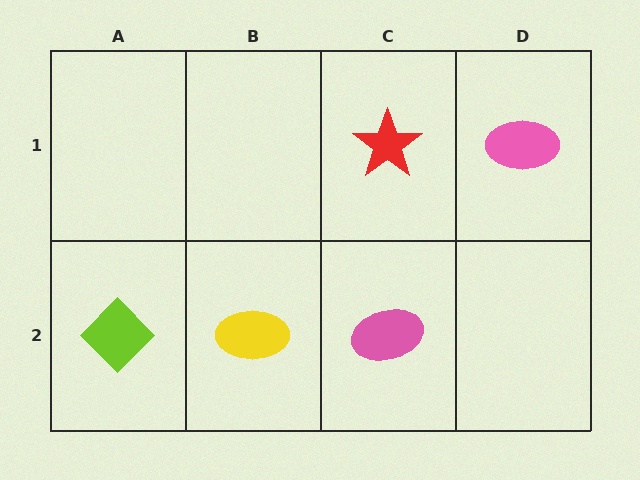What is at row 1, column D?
A pink ellipse.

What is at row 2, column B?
A yellow ellipse.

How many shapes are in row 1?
2 shapes.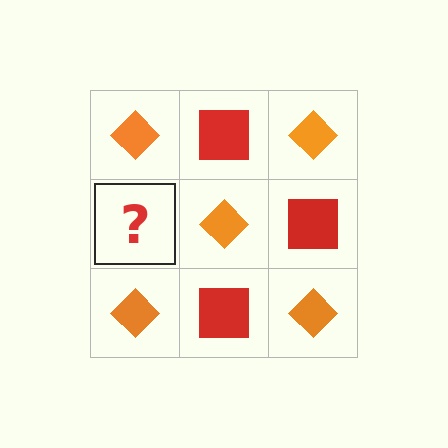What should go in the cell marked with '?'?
The missing cell should contain a red square.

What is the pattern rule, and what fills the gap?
The rule is that it alternates orange diamond and red square in a checkerboard pattern. The gap should be filled with a red square.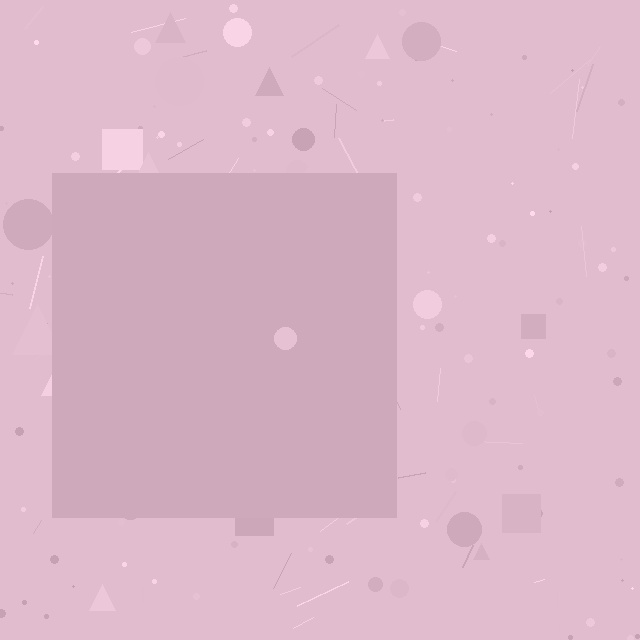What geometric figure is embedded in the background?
A square is embedded in the background.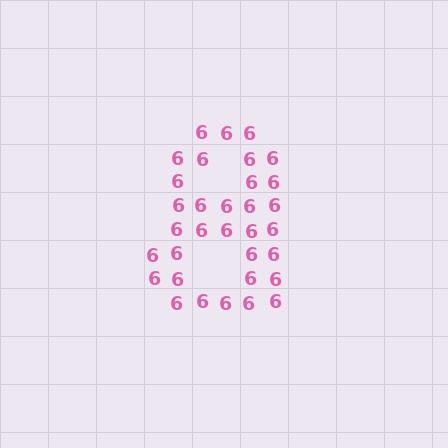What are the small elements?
The small elements are digit 6's.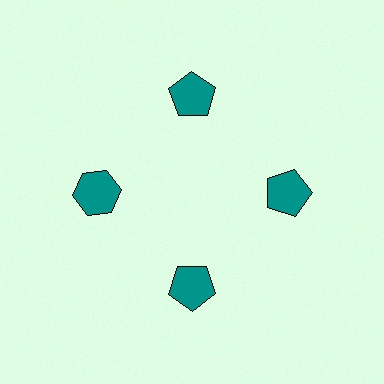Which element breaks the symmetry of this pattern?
The teal hexagon at roughly the 9 o'clock position breaks the symmetry. All other shapes are teal pentagons.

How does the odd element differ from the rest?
It has a different shape: hexagon instead of pentagon.